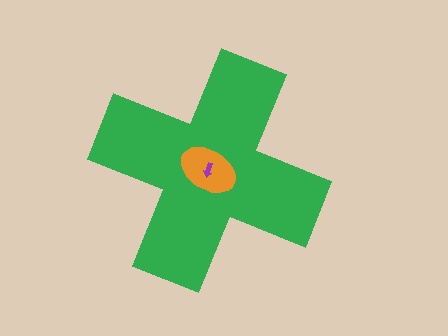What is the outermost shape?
The green cross.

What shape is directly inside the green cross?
The orange ellipse.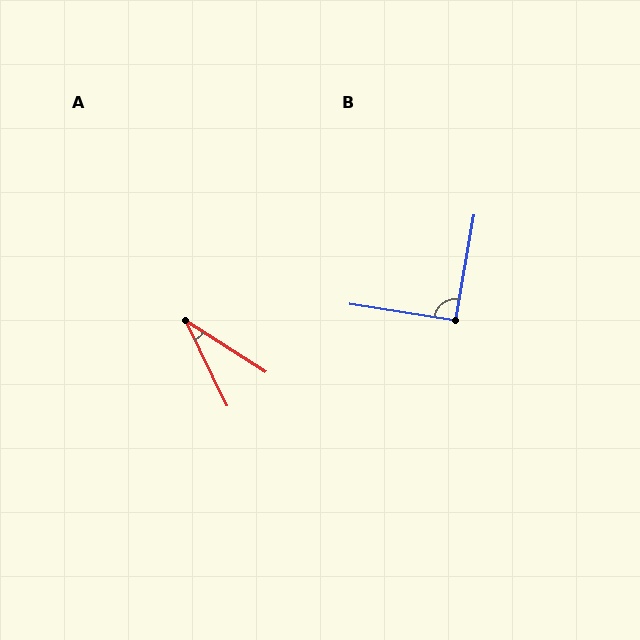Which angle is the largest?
B, at approximately 91 degrees.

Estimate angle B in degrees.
Approximately 91 degrees.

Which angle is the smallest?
A, at approximately 31 degrees.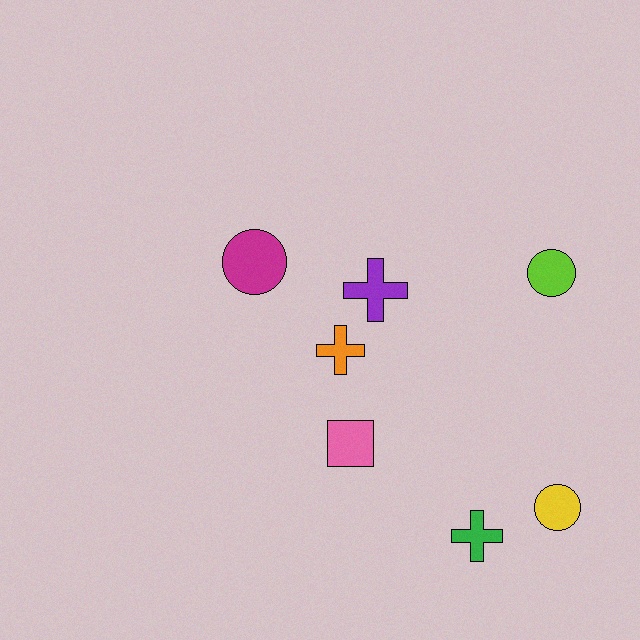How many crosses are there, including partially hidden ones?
There are 3 crosses.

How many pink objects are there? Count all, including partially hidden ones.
There is 1 pink object.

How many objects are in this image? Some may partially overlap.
There are 7 objects.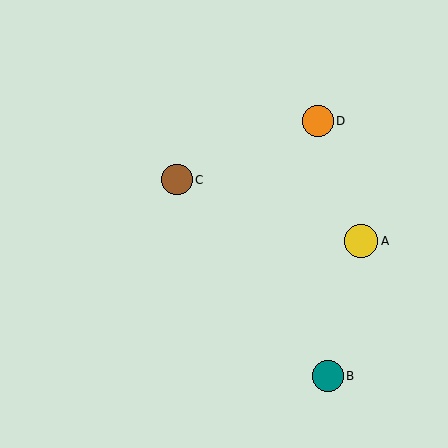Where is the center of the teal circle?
The center of the teal circle is at (328, 376).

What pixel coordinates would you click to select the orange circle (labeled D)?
Click at (318, 121) to select the orange circle D.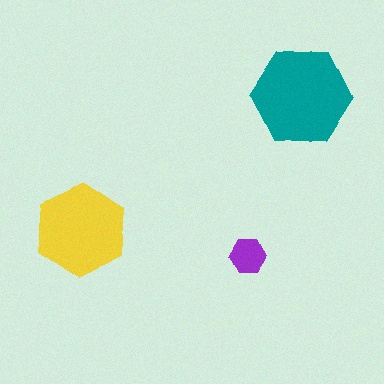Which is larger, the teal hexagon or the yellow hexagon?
The teal one.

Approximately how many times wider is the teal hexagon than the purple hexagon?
About 2.5 times wider.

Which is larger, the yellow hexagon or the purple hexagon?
The yellow one.